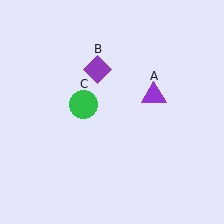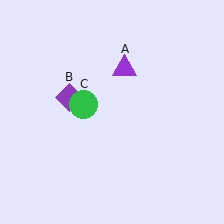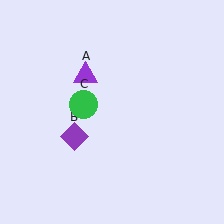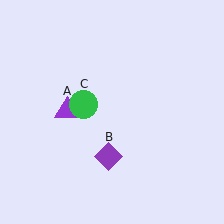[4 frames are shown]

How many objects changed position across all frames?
2 objects changed position: purple triangle (object A), purple diamond (object B).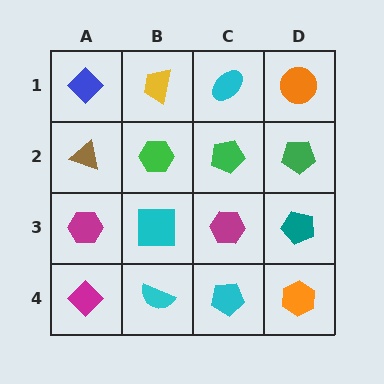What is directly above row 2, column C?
A cyan ellipse.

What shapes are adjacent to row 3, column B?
A green hexagon (row 2, column B), a cyan semicircle (row 4, column B), a magenta hexagon (row 3, column A), a magenta hexagon (row 3, column C).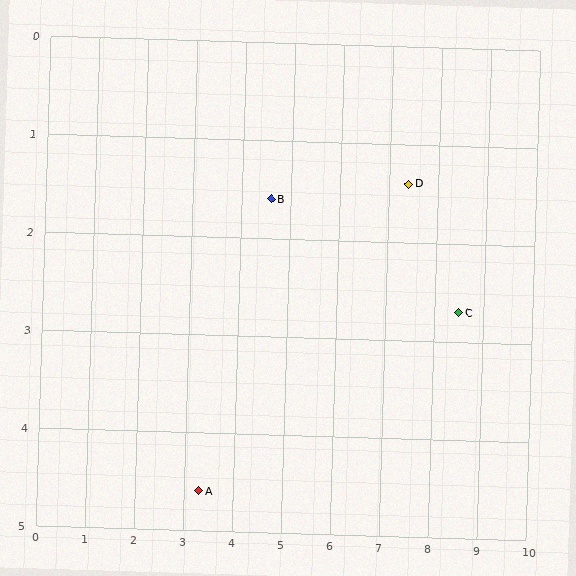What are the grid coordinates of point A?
Point A is at approximately (3.3, 4.6).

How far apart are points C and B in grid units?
Points C and B are about 4.1 grid units apart.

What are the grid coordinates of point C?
Point C is at approximately (8.5, 2.7).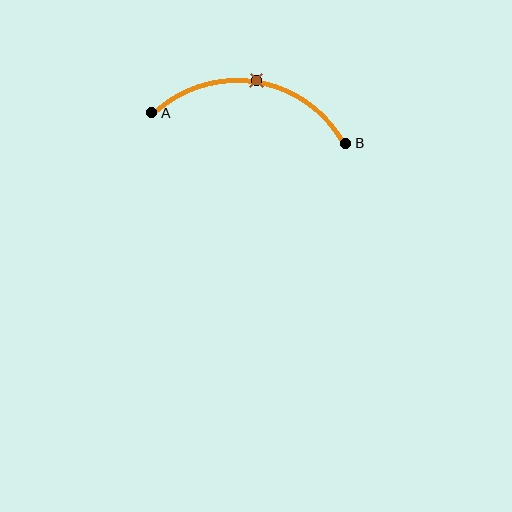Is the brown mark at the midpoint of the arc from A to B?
Yes. The brown mark lies on the arc at equal arc-length from both A and B — it is the arc midpoint.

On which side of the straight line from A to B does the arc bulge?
The arc bulges above the straight line connecting A and B.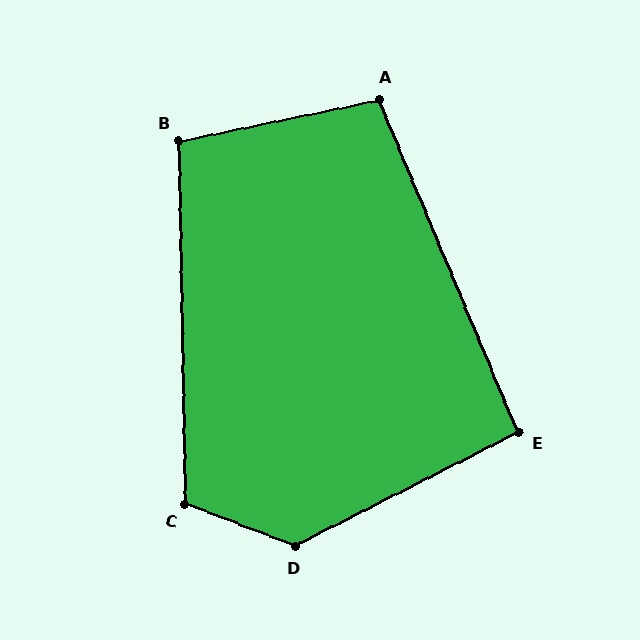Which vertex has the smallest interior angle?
E, at approximately 94 degrees.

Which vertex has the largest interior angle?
D, at approximately 132 degrees.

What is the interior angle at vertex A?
Approximately 101 degrees (obtuse).